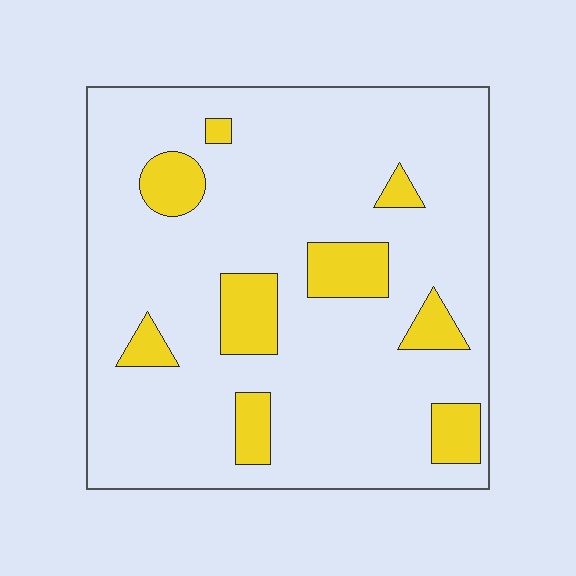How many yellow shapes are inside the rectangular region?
9.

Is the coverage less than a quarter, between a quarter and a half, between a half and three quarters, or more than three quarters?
Less than a quarter.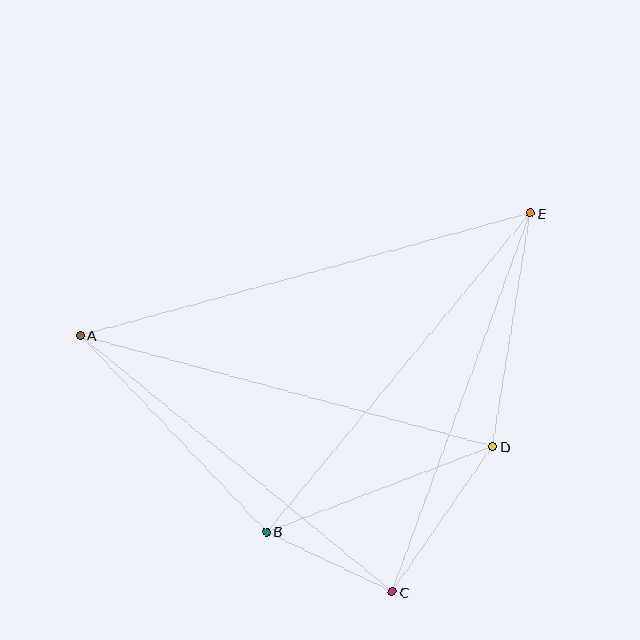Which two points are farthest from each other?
Points A and E are farthest from each other.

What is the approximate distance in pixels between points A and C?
The distance between A and C is approximately 404 pixels.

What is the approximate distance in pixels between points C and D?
The distance between C and D is approximately 177 pixels.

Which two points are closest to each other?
Points B and C are closest to each other.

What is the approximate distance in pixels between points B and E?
The distance between B and E is approximately 414 pixels.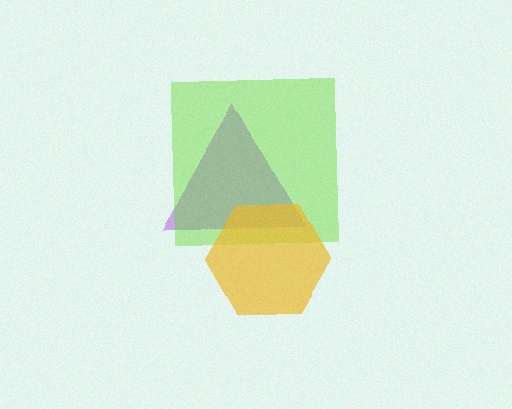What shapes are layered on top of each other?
The layered shapes are: a purple triangle, a lime square, a yellow hexagon.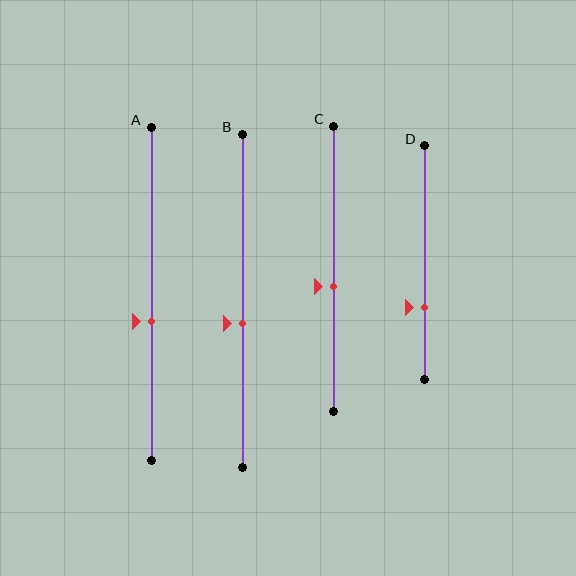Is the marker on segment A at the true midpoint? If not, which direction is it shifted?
No, the marker on segment A is shifted downward by about 8% of the segment length.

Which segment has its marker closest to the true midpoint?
Segment C has its marker closest to the true midpoint.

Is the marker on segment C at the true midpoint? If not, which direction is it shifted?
No, the marker on segment C is shifted downward by about 6% of the segment length.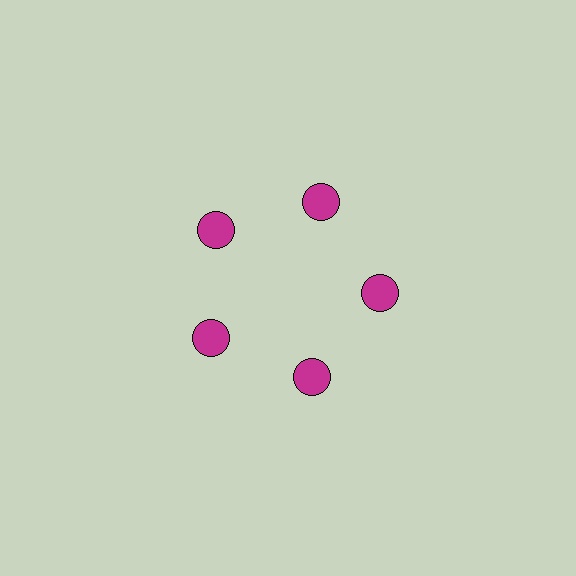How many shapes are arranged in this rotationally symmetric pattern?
There are 5 shapes, arranged in 5 groups of 1.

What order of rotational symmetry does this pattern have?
This pattern has 5-fold rotational symmetry.